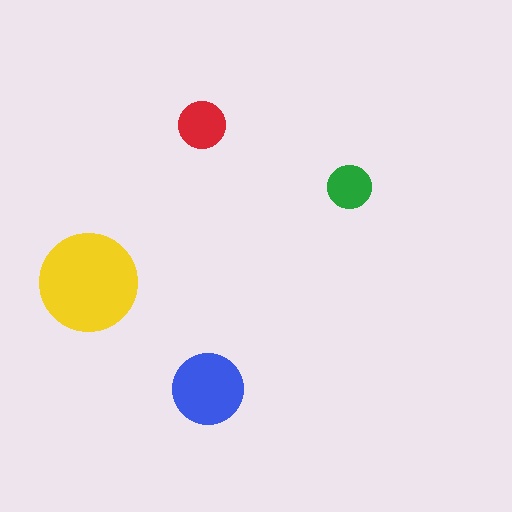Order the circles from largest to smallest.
the yellow one, the blue one, the red one, the green one.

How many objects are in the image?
There are 4 objects in the image.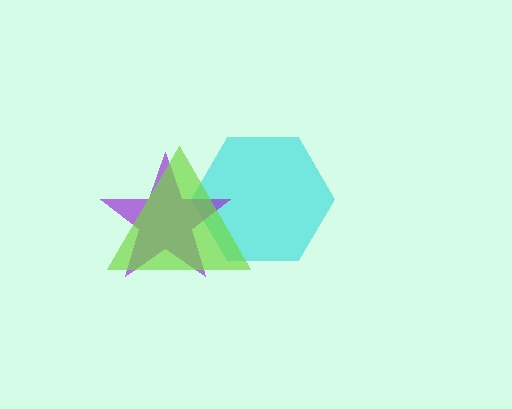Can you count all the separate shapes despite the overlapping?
Yes, there are 3 separate shapes.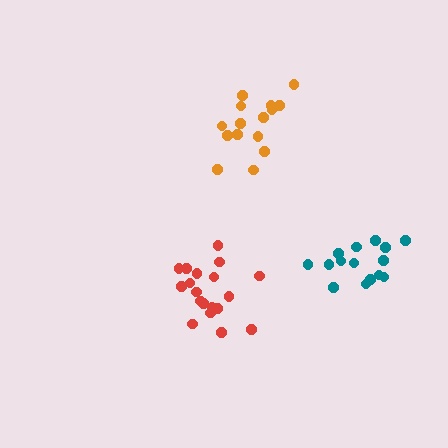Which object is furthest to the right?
The teal cluster is rightmost.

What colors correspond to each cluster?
The clusters are colored: teal, orange, red.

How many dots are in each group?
Group 1: 15 dots, Group 2: 15 dots, Group 3: 19 dots (49 total).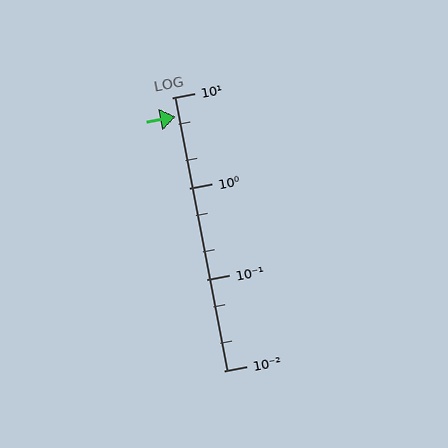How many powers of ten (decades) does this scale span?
The scale spans 3 decades, from 0.01 to 10.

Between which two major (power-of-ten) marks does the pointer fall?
The pointer is between 1 and 10.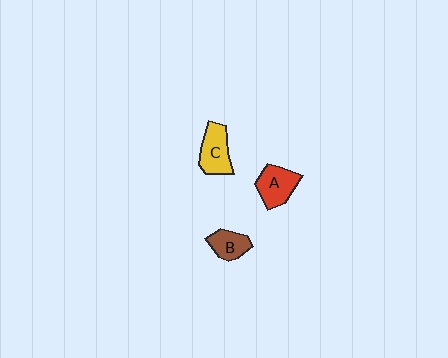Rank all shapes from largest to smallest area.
From largest to smallest: C (yellow), A (red), B (brown).